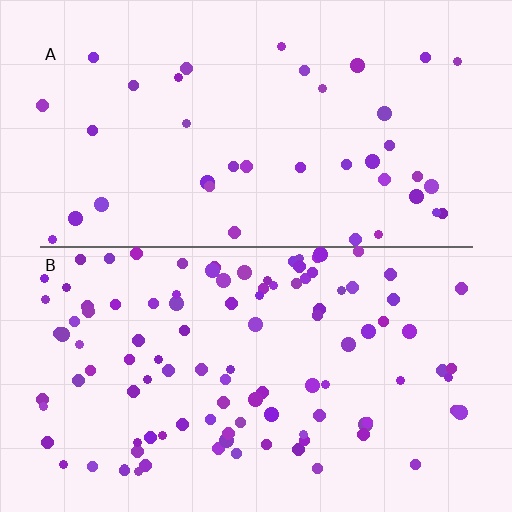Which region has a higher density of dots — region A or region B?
B (the bottom).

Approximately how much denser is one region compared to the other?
Approximately 2.7× — region B over region A.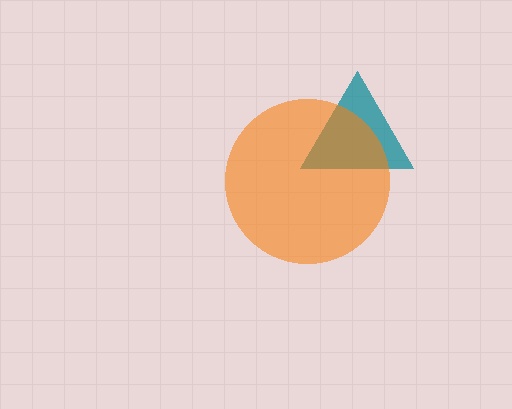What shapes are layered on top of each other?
The layered shapes are: a teal triangle, an orange circle.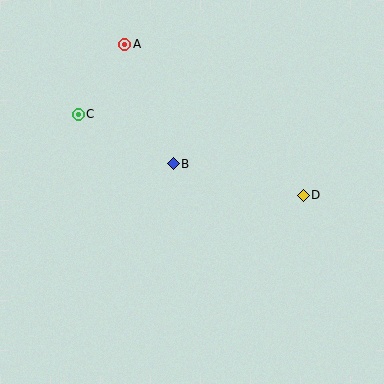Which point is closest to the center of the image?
Point B at (173, 164) is closest to the center.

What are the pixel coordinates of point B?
Point B is at (173, 164).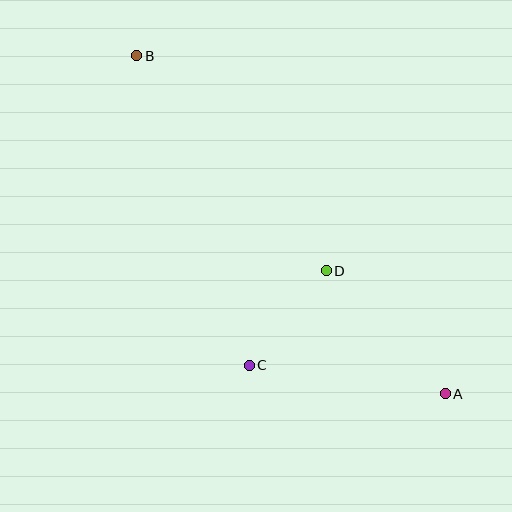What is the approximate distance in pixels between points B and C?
The distance between B and C is approximately 330 pixels.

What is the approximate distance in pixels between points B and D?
The distance between B and D is approximately 286 pixels.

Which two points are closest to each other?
Points C and D are closest to each other.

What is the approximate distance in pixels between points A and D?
The distance between A and D is approximately 171 pixels.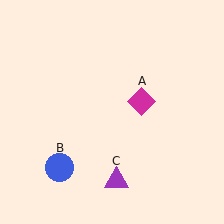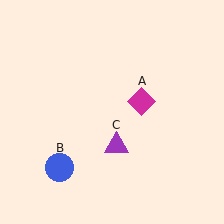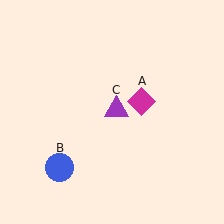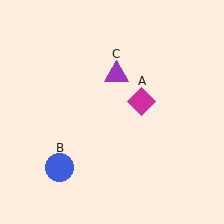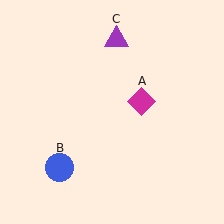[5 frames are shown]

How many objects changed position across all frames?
1 object changed position: purple triangle (object C).